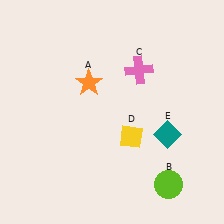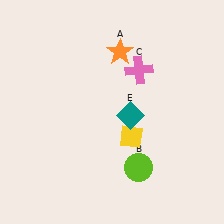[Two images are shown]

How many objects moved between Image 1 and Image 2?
3 objects moved between the two images.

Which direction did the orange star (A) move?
The orange star (A) moved right.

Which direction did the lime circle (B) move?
The lime circle (B) moved left.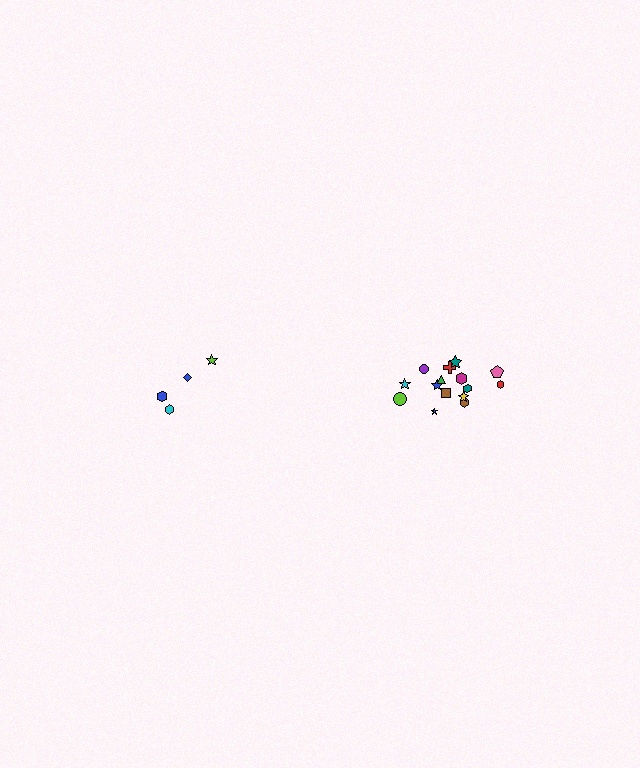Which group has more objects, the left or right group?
The right group.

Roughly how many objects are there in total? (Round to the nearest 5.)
Roughly 20 objects in total.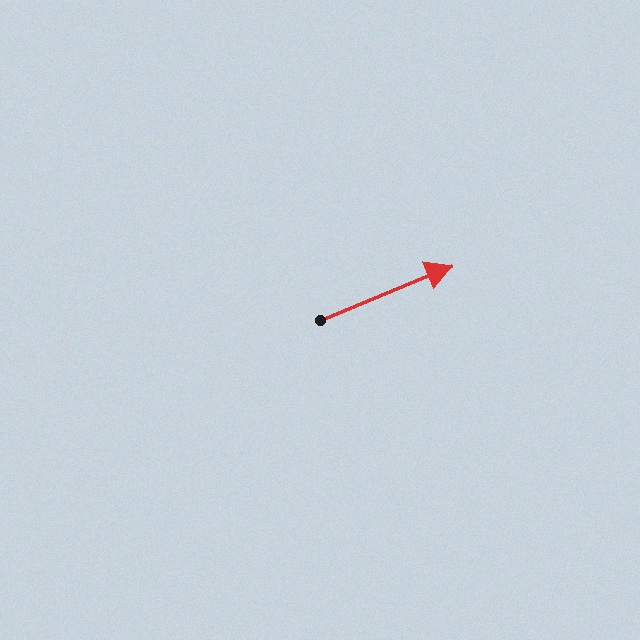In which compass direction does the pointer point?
Northeast.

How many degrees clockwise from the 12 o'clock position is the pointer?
Approximately 67 degrees.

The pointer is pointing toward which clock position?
Roughly 2 o'clock.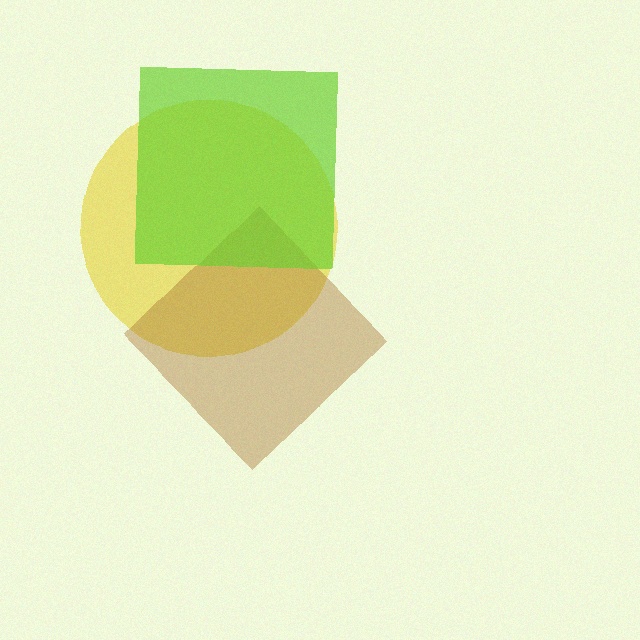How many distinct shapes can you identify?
There are 3 distinct shapes: a yellow circle, a brown diamond, a lime square.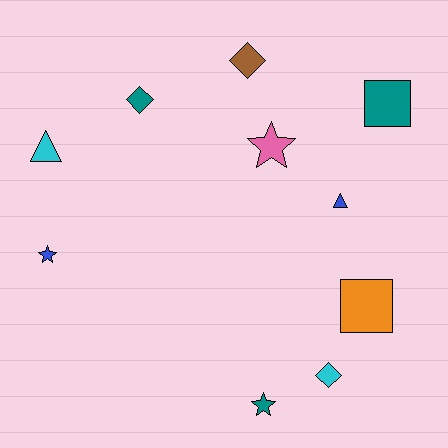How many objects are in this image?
There are 10 objects.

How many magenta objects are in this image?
There are no magenta objects.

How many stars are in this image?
There are 3 stars.